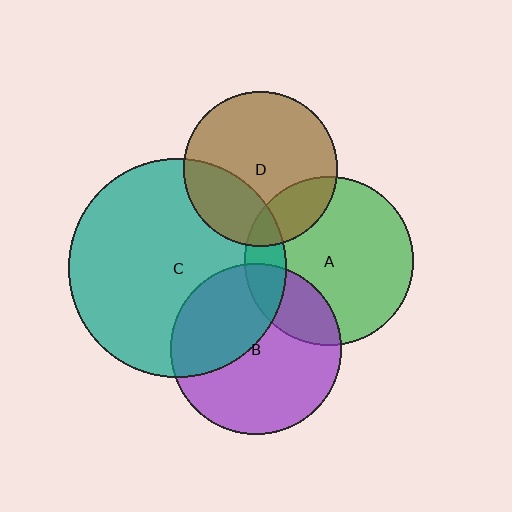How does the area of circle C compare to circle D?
Approximately 2.0 times.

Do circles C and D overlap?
Yes.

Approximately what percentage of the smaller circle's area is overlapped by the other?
Approximately 25%.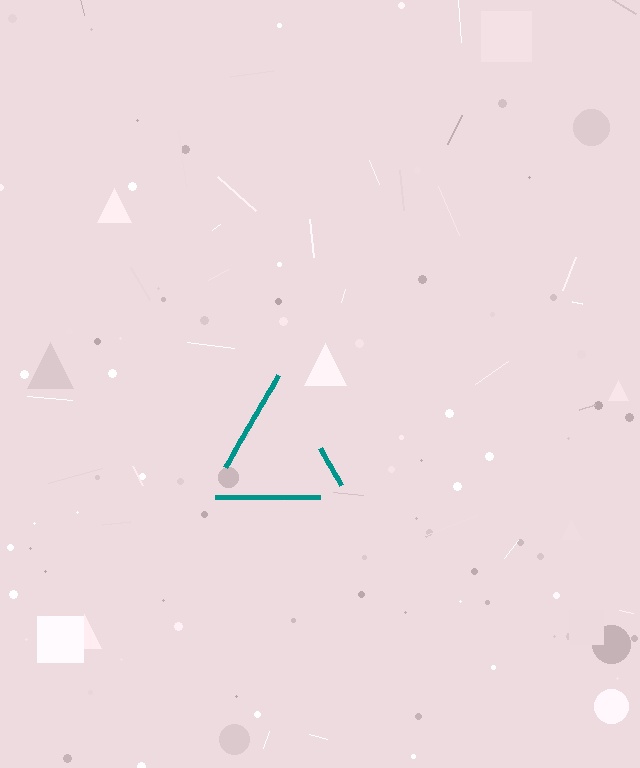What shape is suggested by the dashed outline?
The dashed outline suggests a triangle.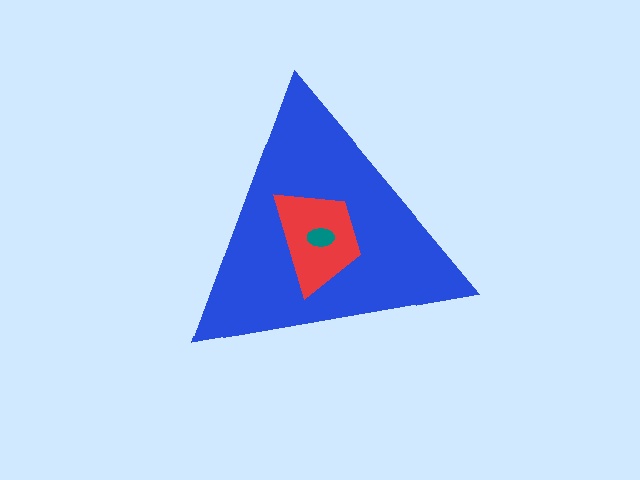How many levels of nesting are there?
3.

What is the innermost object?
The teal ellipse.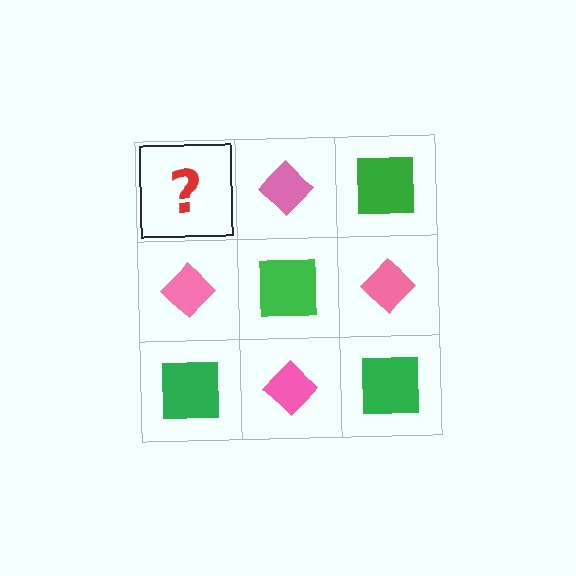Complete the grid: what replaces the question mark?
The question mark should be replaced with a green square.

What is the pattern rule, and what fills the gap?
The rule is that it alternates green square and pink diamond in a checkerboard pattern. The gap should be filled with a green square.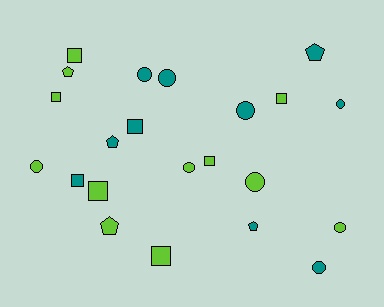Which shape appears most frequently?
Circle, with 9 objects.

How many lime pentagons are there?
There are 2 lime pentagons.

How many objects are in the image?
There are 22 objects.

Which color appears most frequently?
Lime, with 12 objects.